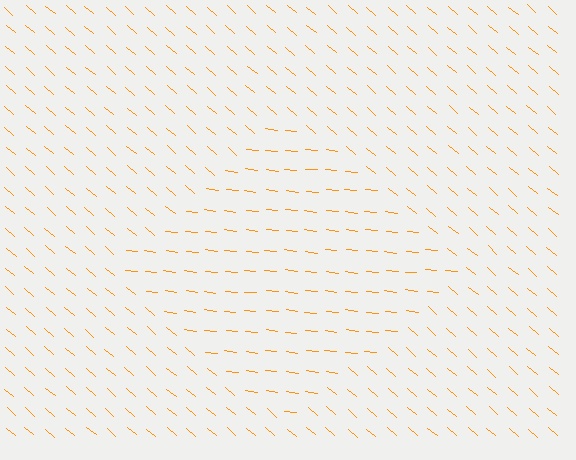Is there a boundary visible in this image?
Yes, there is a texture boundary formed by a change in line orientation.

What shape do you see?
I see a diamond.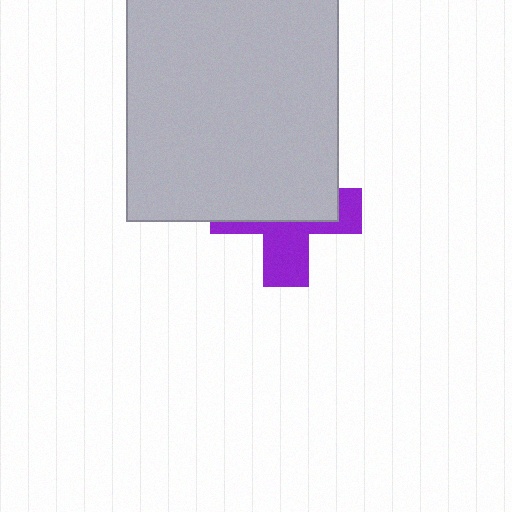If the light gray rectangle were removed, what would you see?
You would see the complete purple cross.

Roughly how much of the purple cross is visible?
A small part of it is visible (roughly 43%).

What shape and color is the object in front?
The object in front is a light gray rectangle.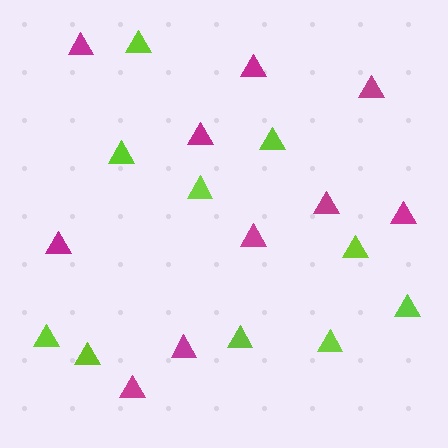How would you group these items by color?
There are 2 groups: one group of lime triangles (10) and one group of magenta triangles (10).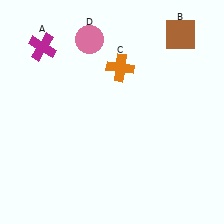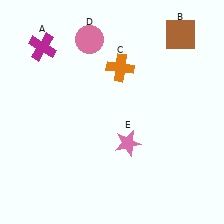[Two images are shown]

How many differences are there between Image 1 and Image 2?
There is 1 difference between the two images.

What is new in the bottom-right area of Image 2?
A pink star (E) was added in the bottom-right area of Image 2.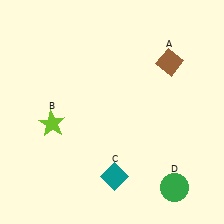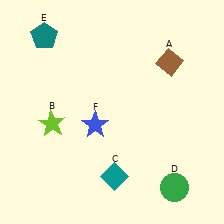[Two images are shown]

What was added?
A teal pentagon (E), a blue star (F) were added in Image 2.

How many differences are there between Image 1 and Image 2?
There are 2 differences between the two images.